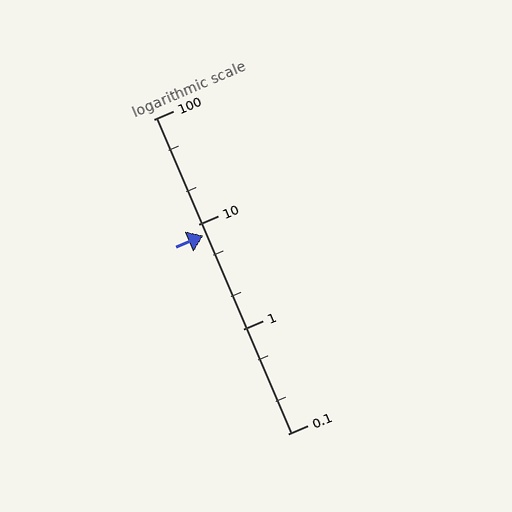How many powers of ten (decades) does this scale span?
The scale spans 3 decades, from 0.1 to 100.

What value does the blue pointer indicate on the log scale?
The pointer indicates approximately 7.7.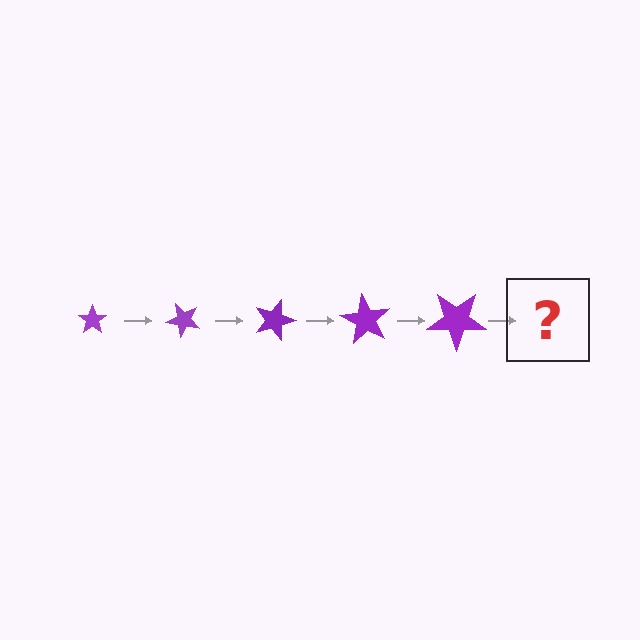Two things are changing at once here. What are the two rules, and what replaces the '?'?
The two rules are that the star grows larger each step and it rotates 45 degrees each step. The '?' should be a star, larger than the previous one and rotated 225 degrees from the start.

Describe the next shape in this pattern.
It should be a star, larger than the previous one and rotated 225 degrees from the start.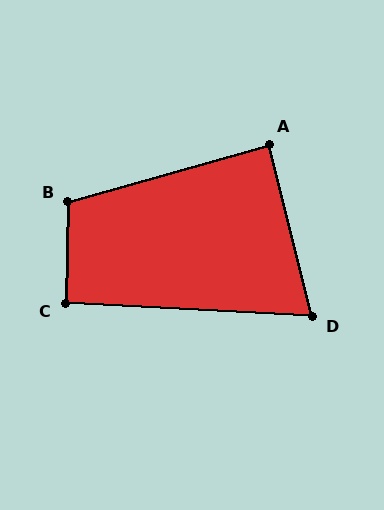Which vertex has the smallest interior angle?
D, at approximately 73 degrees.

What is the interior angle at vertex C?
Approximately 92 degrees (approximately right).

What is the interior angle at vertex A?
Approximately 88 degrees (approximately right).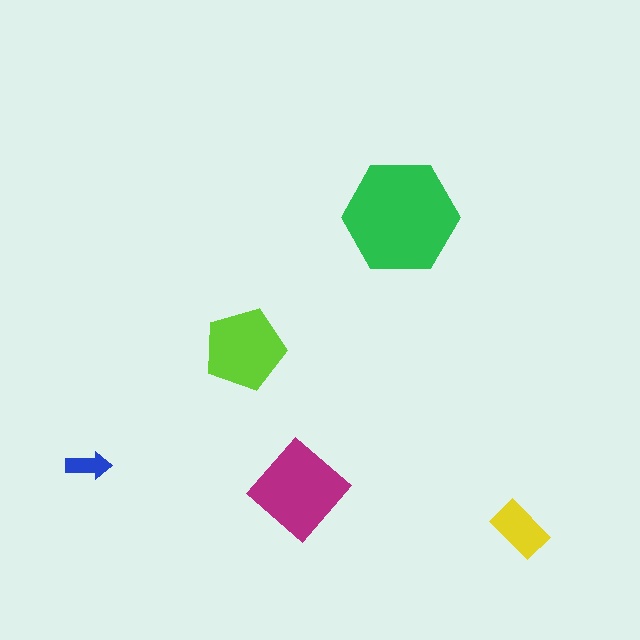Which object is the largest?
The green hexagon.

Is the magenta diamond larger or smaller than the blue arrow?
Larger.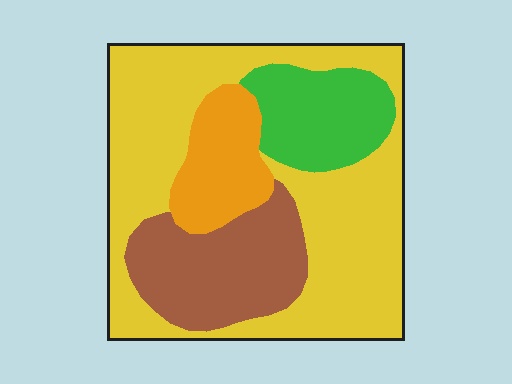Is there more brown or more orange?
Brown.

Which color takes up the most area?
Yellow, at roughly 55%.